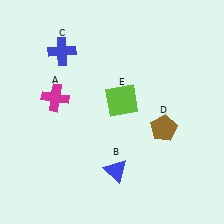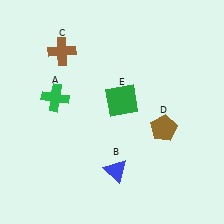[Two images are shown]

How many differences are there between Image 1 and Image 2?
There are 3 differences between the two images.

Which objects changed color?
A changed from magenta to green. C changed from blue to brown. E changed from lime to green.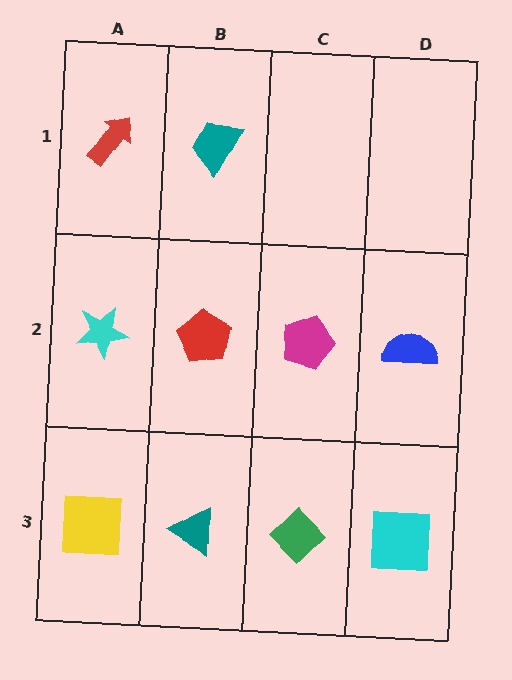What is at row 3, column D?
A cyan square.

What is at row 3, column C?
A green diamond.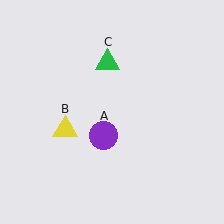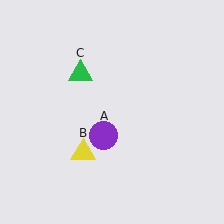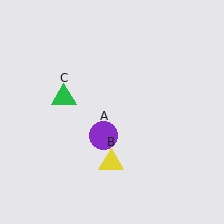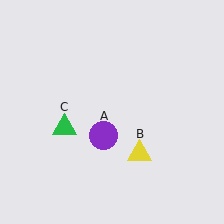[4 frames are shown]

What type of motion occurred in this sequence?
The yellow triangle (object B), green triangle (object C) rotated counterclockwise around the center of the scene.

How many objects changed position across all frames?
2 objects changed position: yellow triangle (object B), green triangle (object C).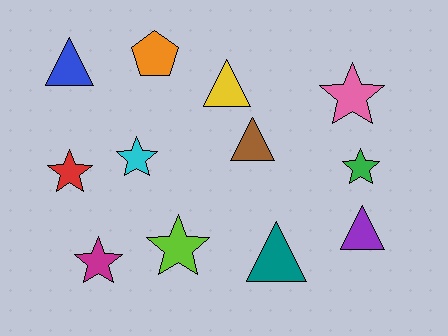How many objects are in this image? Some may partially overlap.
There are 12 objects.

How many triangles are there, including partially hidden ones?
There are 5 triangles.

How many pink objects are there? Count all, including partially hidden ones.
There is 1 pink object.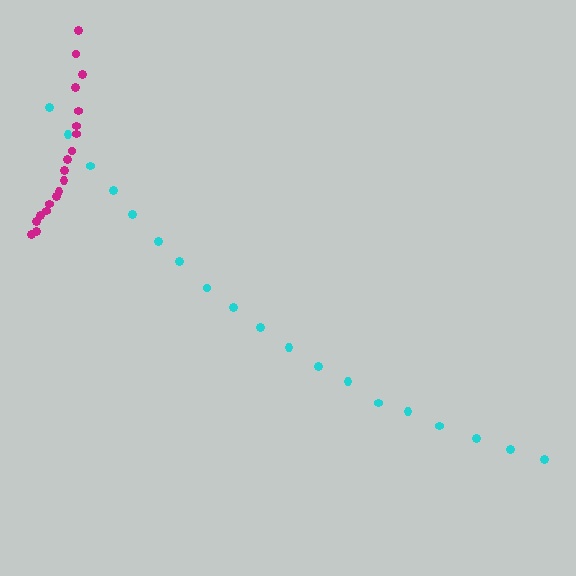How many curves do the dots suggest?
There are 2 distinct paths.